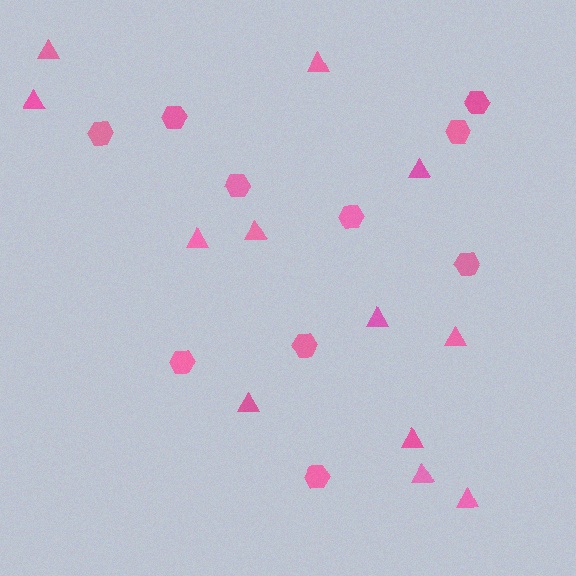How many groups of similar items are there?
There are 2 groups: one group of triangles (12) and one group of hexagons (10).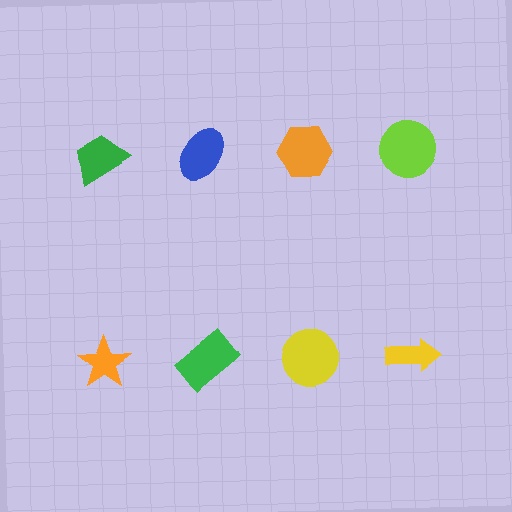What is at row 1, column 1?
A green trapezoid.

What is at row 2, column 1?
An orange star.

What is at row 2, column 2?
A green rectangle.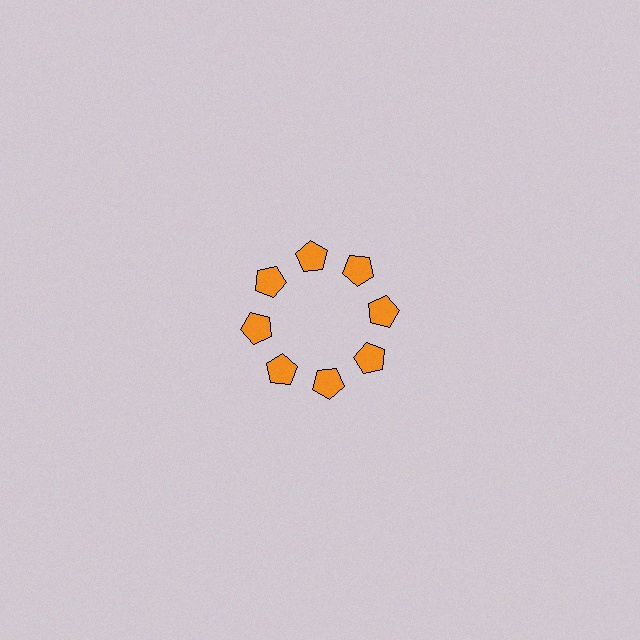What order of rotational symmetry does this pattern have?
This pattern has 8-fold rotational symmetry.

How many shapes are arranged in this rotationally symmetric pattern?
There are 8 shapes, arranged in 8 groups of 1.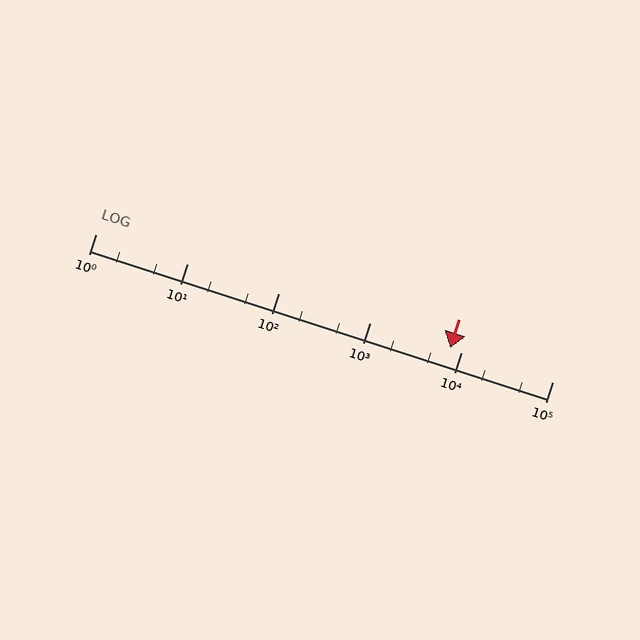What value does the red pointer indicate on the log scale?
The pointer indicates approximately 7500.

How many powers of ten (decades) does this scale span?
The scale spans 5 decades, from 1 to 100000.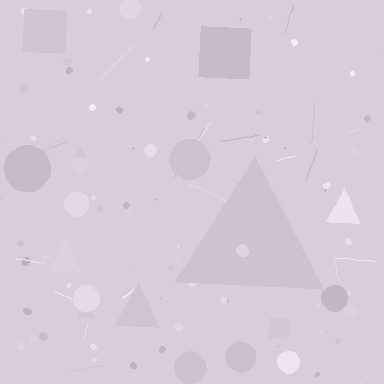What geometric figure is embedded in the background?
A triangle is embedded in the background.